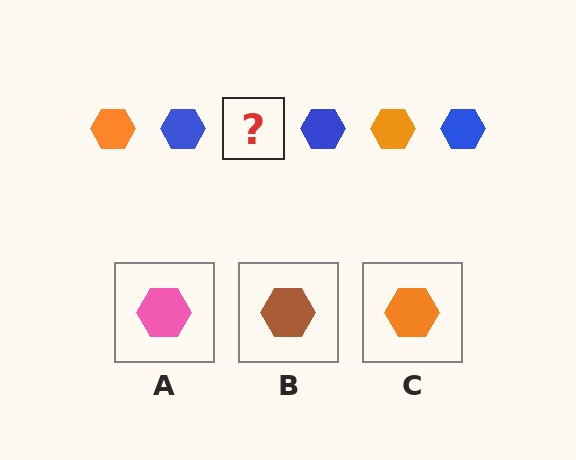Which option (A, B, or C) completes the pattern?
C.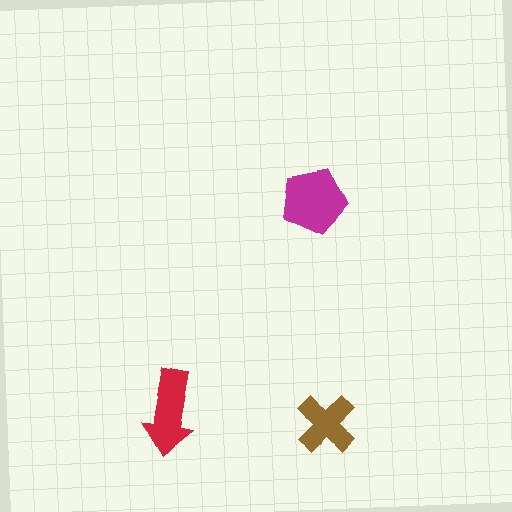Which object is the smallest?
The brown cross.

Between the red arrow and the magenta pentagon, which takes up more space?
The magenta pentagon.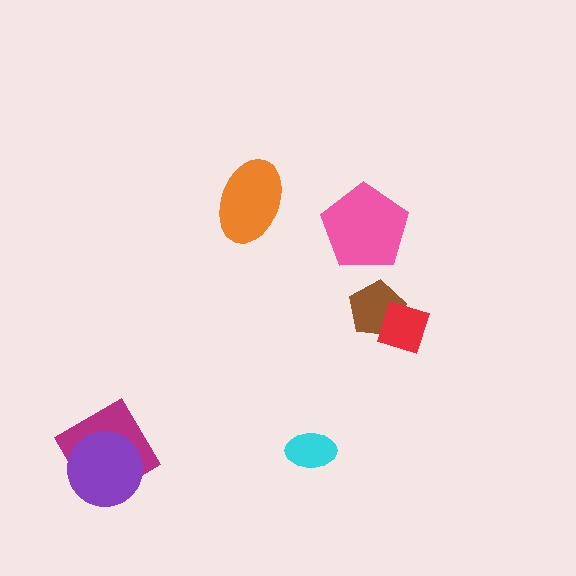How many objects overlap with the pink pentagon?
0 objects overlap with the pink pentagon.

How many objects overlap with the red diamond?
1 object overlaps with the red diamond.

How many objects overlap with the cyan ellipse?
0 objects overlap with the cyan ellipse.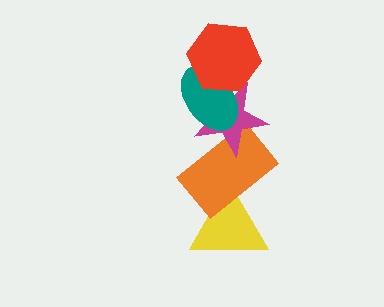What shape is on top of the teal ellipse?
The red hexagon is on top of the teal ellipse.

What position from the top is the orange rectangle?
The orange rectangle is 4th from the top.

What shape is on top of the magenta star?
The teal ellipse is on top of the magenta star.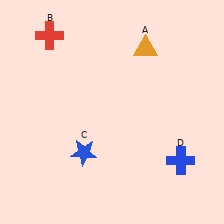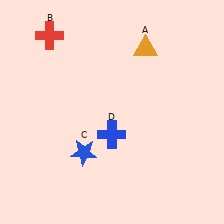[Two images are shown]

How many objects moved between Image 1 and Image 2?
1 object moved between the two images.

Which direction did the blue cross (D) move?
The blue cross (D) moved left.